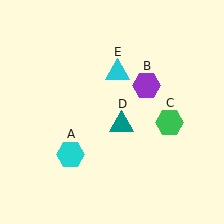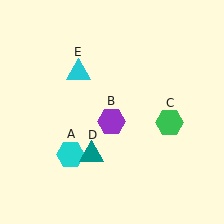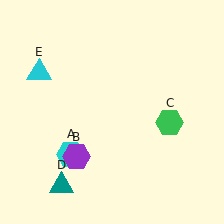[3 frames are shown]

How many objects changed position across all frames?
3 objects changed position: purple hexagon (object B), teal triangle (object D), cyan triangle (object E).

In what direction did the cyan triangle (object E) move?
The cyan triangle (object E) moved left.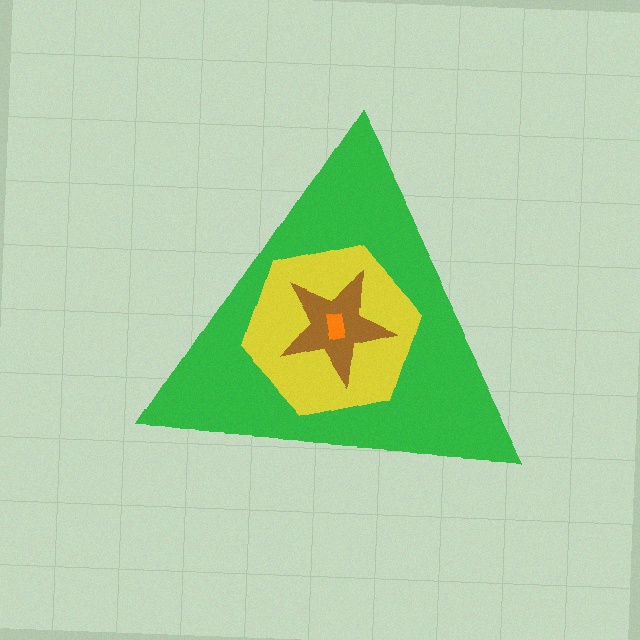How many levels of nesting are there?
4.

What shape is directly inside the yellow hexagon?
The brown star.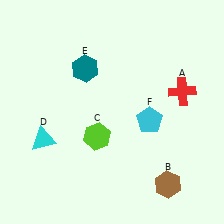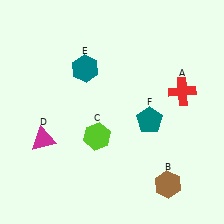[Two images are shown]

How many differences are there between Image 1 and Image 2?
There are 2 differences between the two images.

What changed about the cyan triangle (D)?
In Image 1, D is cyan. In Image 2, it changed to magenta.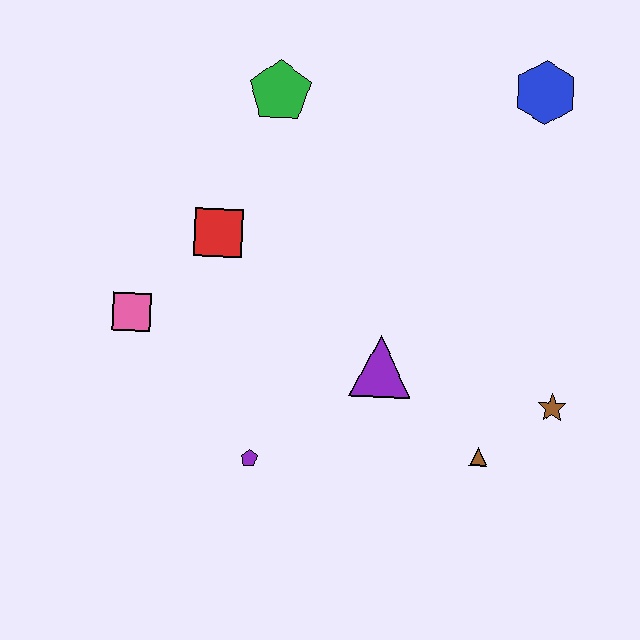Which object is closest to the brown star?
The brown triangle is closest to the brown star.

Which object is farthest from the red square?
The brown star is farthest from the red square.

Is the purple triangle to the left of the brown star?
Yes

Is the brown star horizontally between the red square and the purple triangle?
No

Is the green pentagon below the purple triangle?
No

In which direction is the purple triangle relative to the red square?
The purple triangle is to the right of the red square.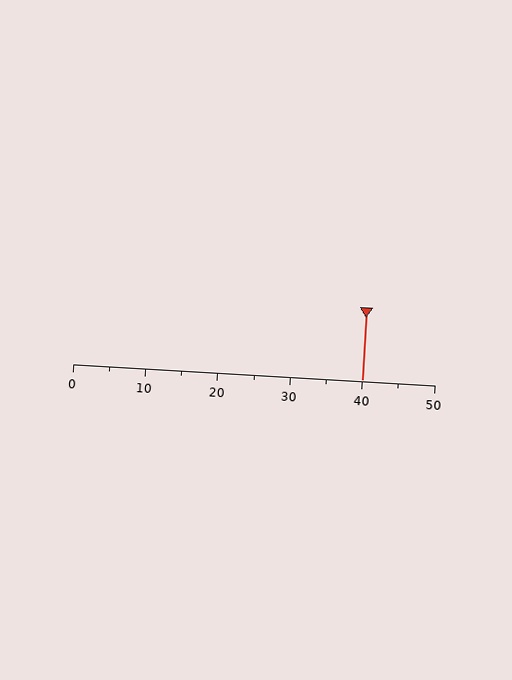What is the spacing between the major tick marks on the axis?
The major ticks are spaced 10 apart.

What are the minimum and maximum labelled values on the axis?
The axis runs from 0 to 50.